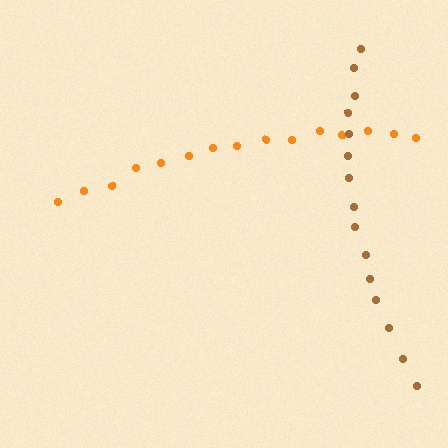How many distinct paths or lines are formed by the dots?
There are 2 distinct paths.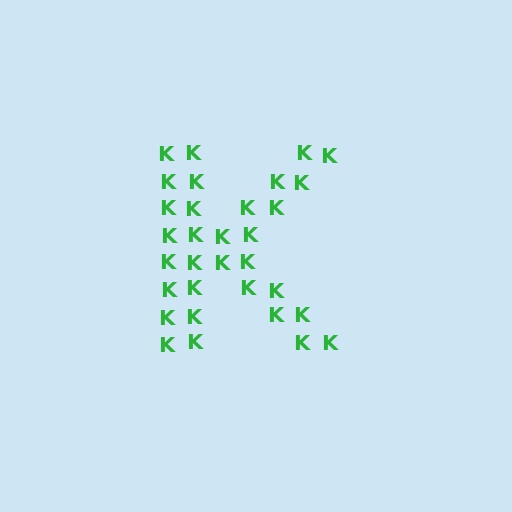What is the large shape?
The large shape is the letter K.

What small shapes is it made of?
It is made of small letter K's.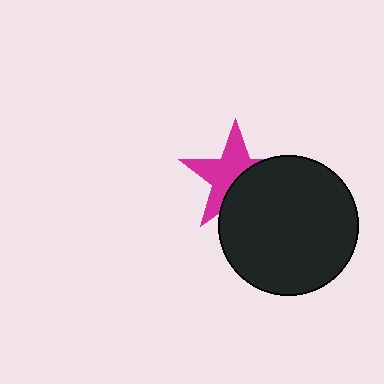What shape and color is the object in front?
The object in front is a black circle.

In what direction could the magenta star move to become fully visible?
The magenta star could move toward the upper-left. That would shift it out from behind the black circle entirely.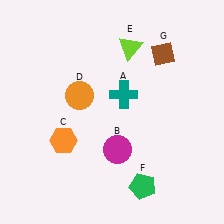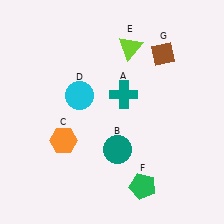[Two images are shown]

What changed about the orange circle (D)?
In Image 1, D is orange. In Image 2, it changed to cyan.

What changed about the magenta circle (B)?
In Image 1, B is magenta. In Image 2, it changed to teal.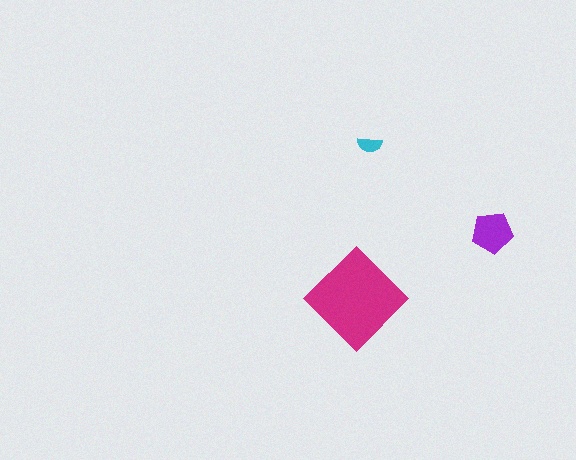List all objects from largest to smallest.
The magenta diamond, the purple pentagon, the cyan semicircle.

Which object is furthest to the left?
The magenta diamond is leftmost.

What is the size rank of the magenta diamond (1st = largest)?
1st.